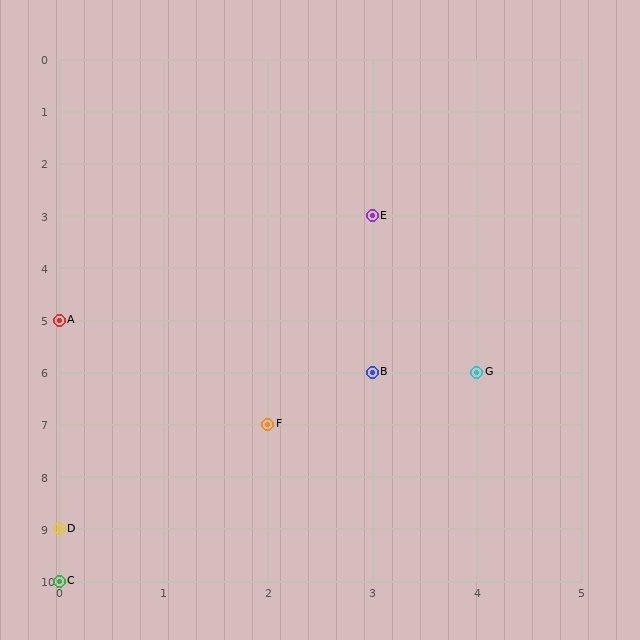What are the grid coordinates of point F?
Point F is at grid coordinates (2, 7).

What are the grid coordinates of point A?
Point A is at grid coordinates (0, 5).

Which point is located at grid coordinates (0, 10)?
Point C is at (0, 10).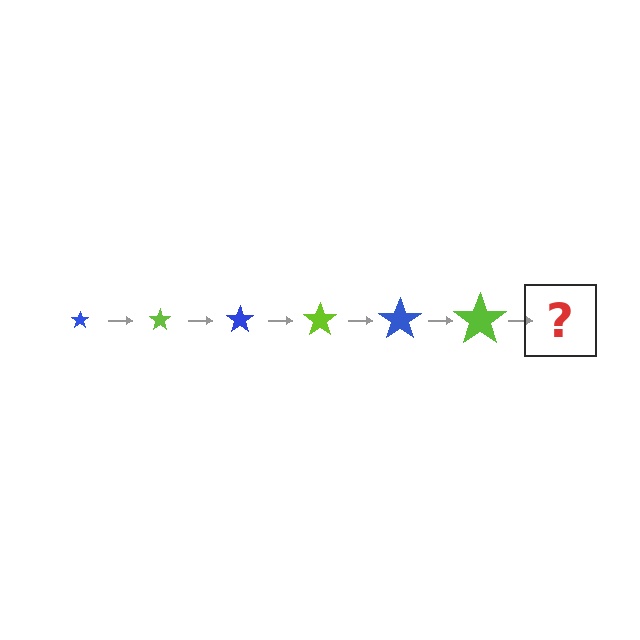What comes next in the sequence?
The next element should be a blue star, larger than the previous one.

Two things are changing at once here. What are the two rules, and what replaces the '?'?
The two rules are that the star grows larger each step and the color cycles through blue and lime. The '?' should be a blue star, larger than the previous one.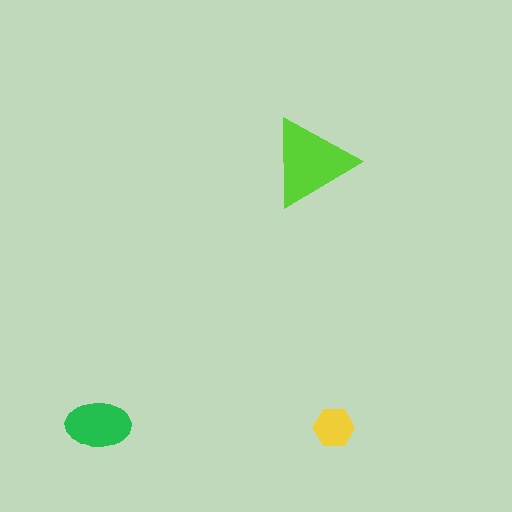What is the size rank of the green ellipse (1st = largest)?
2nd.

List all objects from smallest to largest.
The yellow hexagon, the green ellipse, the lime triangle.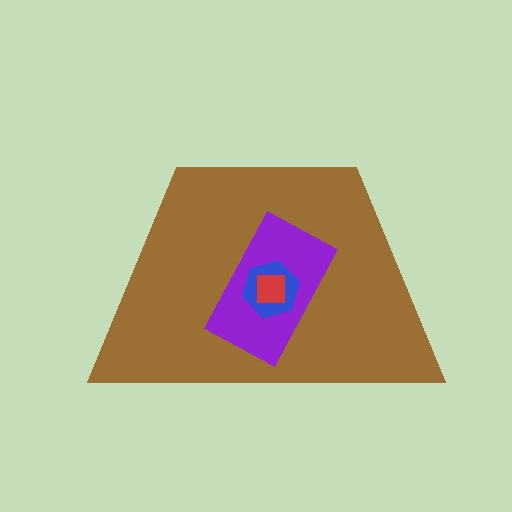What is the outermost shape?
The brown trapezoid.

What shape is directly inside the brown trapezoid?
The purple rectangle.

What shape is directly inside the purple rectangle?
The blue hexagon.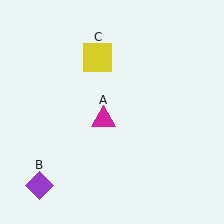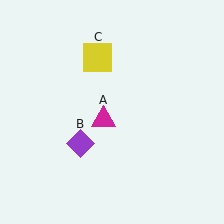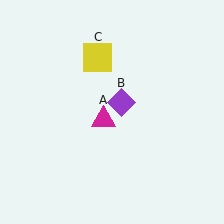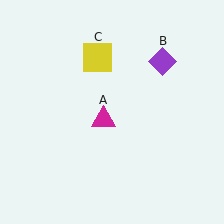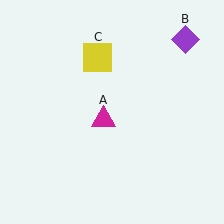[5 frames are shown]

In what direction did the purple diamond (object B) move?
The purple diamond (object B) moved up and to the right.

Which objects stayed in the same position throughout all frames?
Magenta triangle (object A) and yellow square (object C) remained stationary.